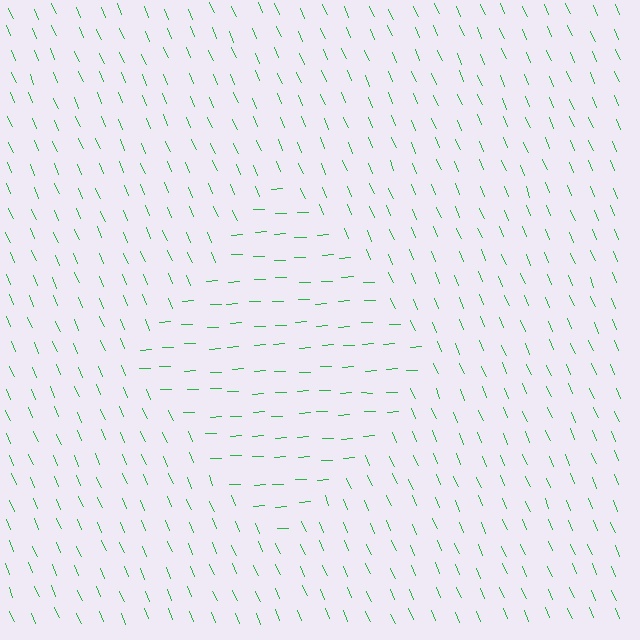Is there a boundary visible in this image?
Yes, there is a texture boundary formed by a change in line orientation.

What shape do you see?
I see a diamond.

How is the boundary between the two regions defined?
The boundary is defined purely by a change in line orientation (approximately 69 degrees difference). All lines are the same color and thickness.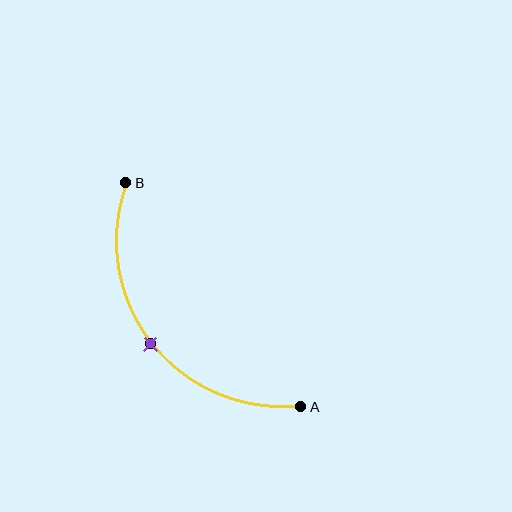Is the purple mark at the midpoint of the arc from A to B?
Yes. The purple mark lies on the arc at equal arc-length from both A and B — it is the arc midpoint.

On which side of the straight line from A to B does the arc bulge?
The arc bulges below and to the left of the straight line connecting A and B.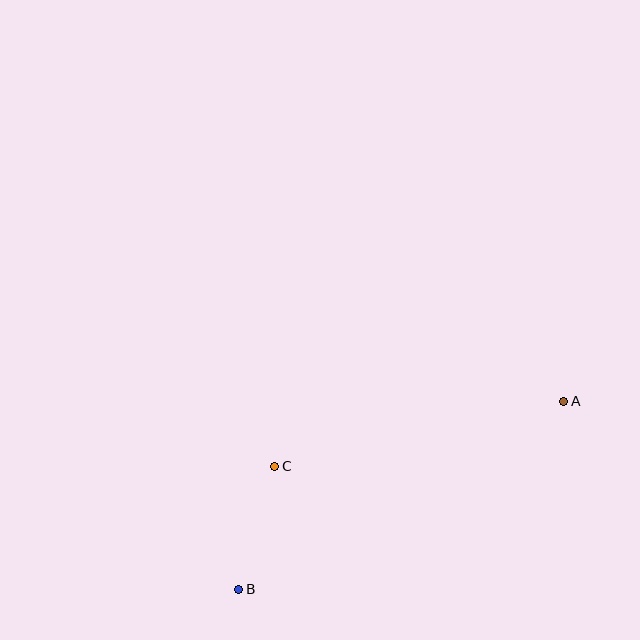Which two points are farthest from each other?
Points A and B are farthest from each other.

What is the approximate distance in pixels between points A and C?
The distance between A and C is approximately 296 pixels.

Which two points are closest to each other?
Points B and C are closest to each other.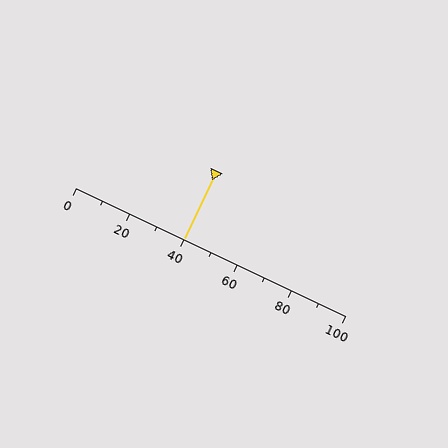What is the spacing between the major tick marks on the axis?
The major ticks are spaced 20 apart.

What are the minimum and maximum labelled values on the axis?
The axis runs from 0 to 100.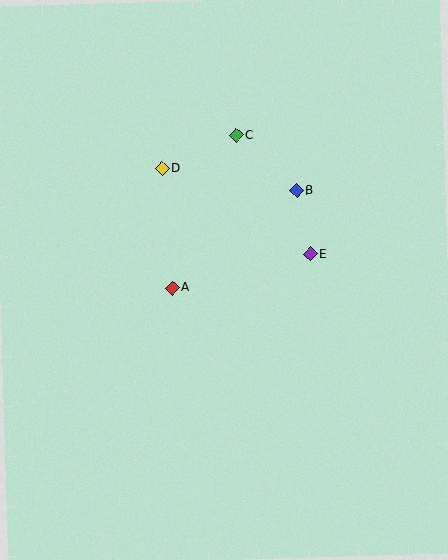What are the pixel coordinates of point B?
Point B is at (297, 191).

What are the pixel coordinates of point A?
Point A is at (172, 288).